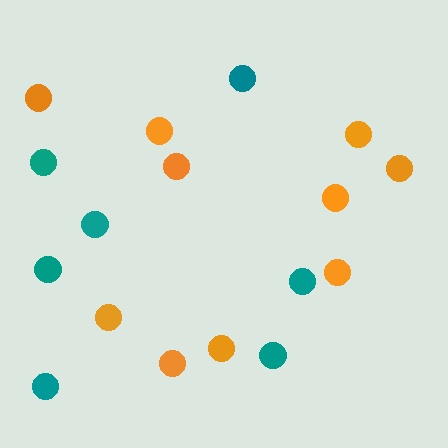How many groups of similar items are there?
There are 2 groups: one group of orange circles (10) and one group of teal circles (7).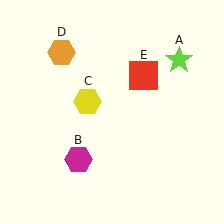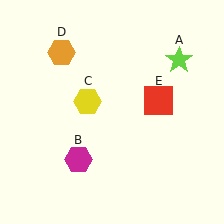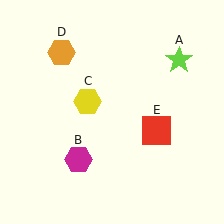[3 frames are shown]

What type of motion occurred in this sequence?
The red square (object E) rotated clockwise around the center of the scene.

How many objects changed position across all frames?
1 object changed position: red square (object E).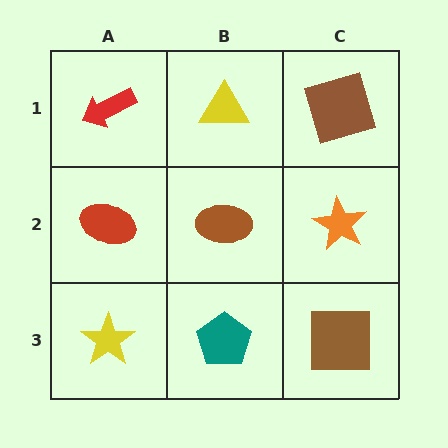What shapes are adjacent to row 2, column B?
A yellow triangle (row 1, column B), a teal pentagon (row 3, column B), a red ellipse (row 2, column A), an orange star (row 2, column C).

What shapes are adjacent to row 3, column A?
A red ellipse (row 2, column A), a teal pentagon (row 3, column B).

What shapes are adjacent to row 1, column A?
A red ellipse (row 2, column A), a yellow triangle (row 1, column B).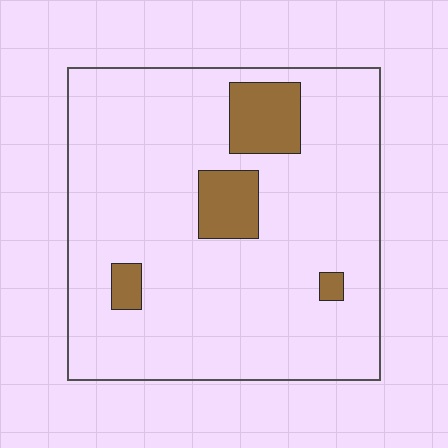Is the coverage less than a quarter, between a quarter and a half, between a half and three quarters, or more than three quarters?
Less than a quarter.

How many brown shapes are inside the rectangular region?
4.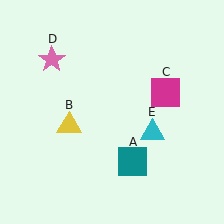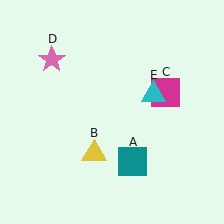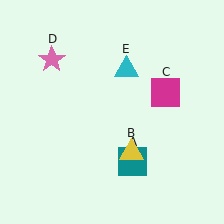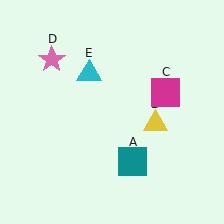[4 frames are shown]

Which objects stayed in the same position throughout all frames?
Teal square (object A) and magenta square (object C) and pink star (object D) remained stationary.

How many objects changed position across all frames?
2 objects changed position: yellow triangle (object B), cyan triangle (object E).